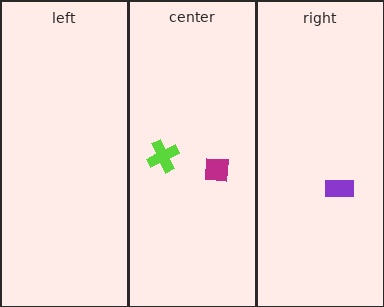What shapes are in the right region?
The purple rectangle.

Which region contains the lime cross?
The center region.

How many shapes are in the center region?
2.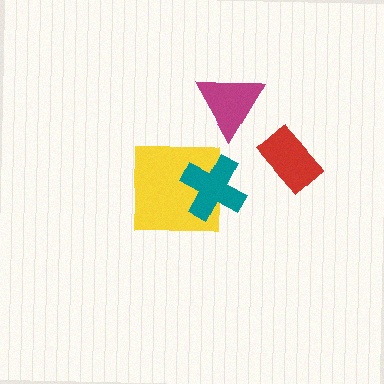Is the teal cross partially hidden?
No, no other shape covers it.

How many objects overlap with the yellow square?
1 object overlaps with the yellow square.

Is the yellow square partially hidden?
Yes, it is partially covered by another shape.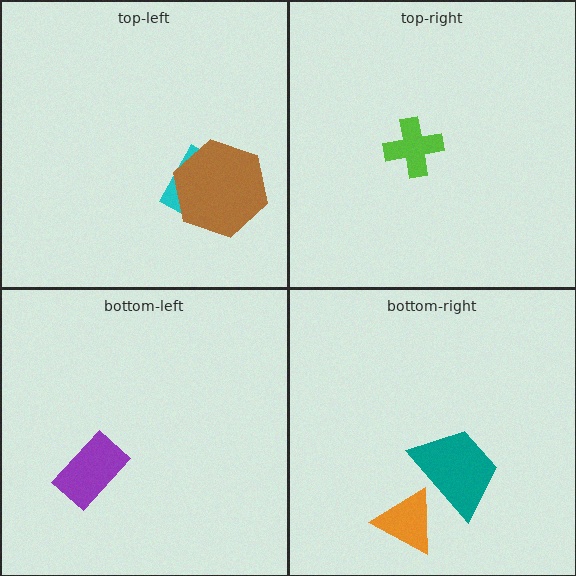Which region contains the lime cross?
The top-right region.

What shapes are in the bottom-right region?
The orange triangle, the teal trapezoid.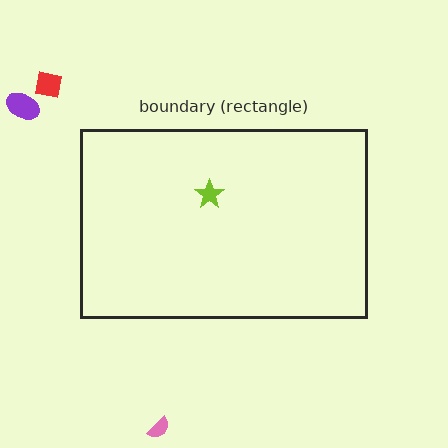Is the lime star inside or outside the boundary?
Inside.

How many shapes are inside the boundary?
1 inside, 3 outside.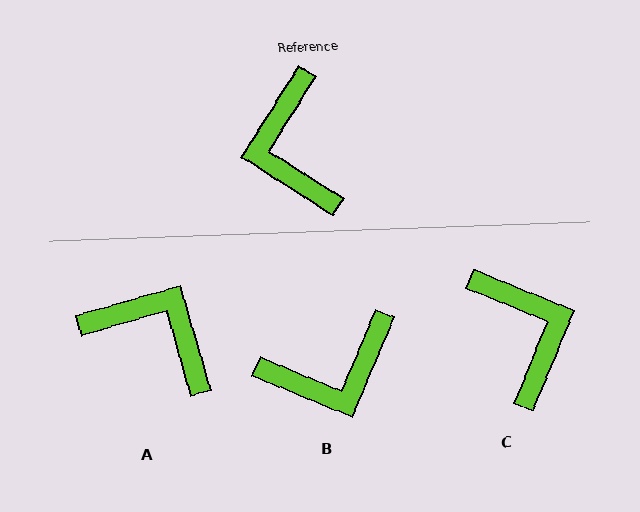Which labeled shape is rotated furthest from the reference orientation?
C, about 170 degrees away.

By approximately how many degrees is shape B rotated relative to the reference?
Approximately 100 degrees counter-clockwise.